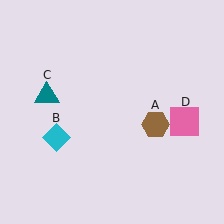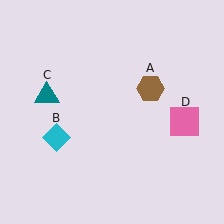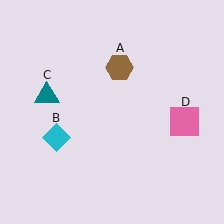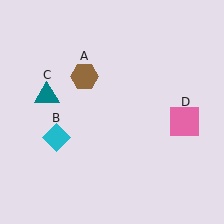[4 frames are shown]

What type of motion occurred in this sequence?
The brown hexagon (object A) rotated counterclockwise around the center of the scene.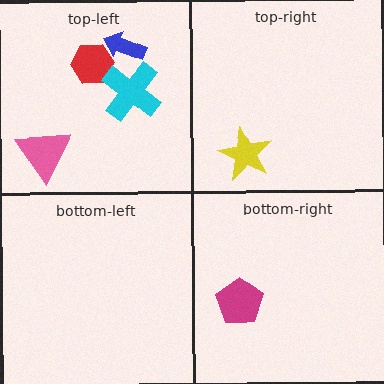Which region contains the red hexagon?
The top-left region.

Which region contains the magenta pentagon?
The bottom-right region.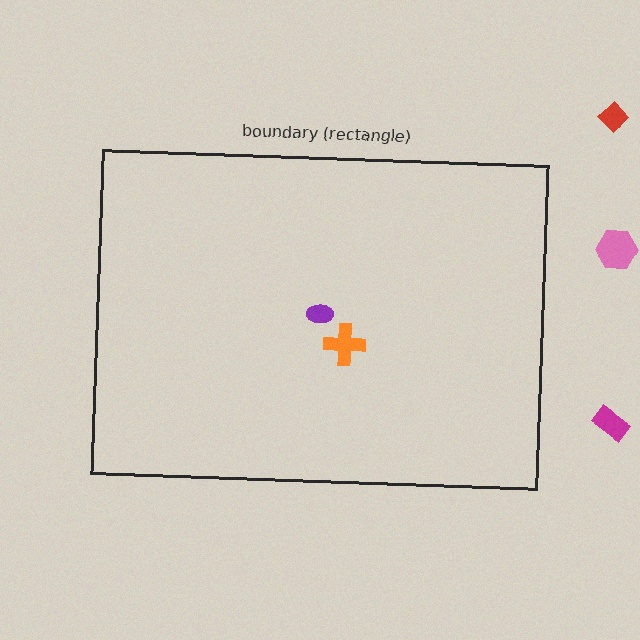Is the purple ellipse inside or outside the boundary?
Inside.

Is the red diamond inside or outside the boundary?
Outside.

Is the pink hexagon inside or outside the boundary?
Outside.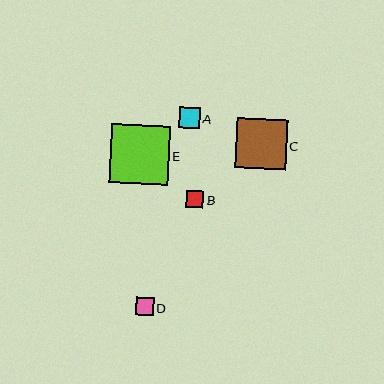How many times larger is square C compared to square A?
Square C is approximately 2.4 times the size of square A.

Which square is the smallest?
Square B is the smallest with a size of approximately 17 pixels.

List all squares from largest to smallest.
From largest to smallest: E, C, A, D, B.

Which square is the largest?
Square E is the largest with a size of approximately 58 pixels.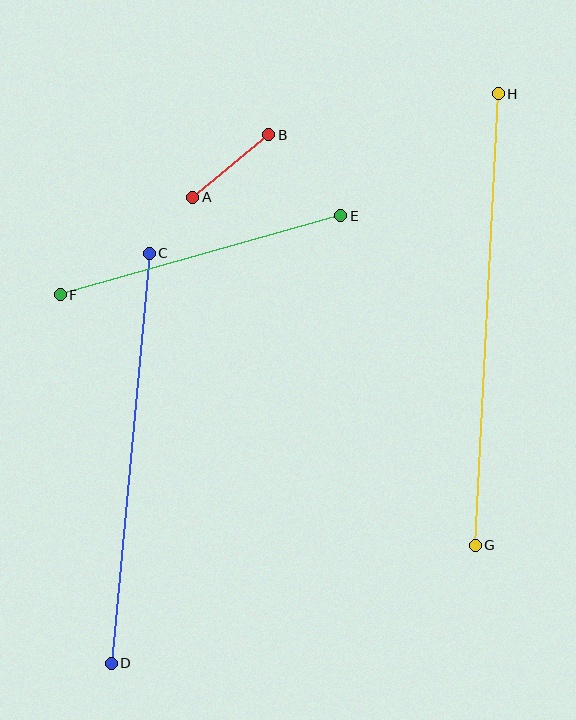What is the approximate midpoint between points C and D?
The midpoint is at approximately (130, 458) pixels.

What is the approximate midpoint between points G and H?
The midpoint is at approximately (487, 320) pixels.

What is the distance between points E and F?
The distance is approximately 291 pixels.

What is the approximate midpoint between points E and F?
The midpoint is at approximately (201, 255) pixels.